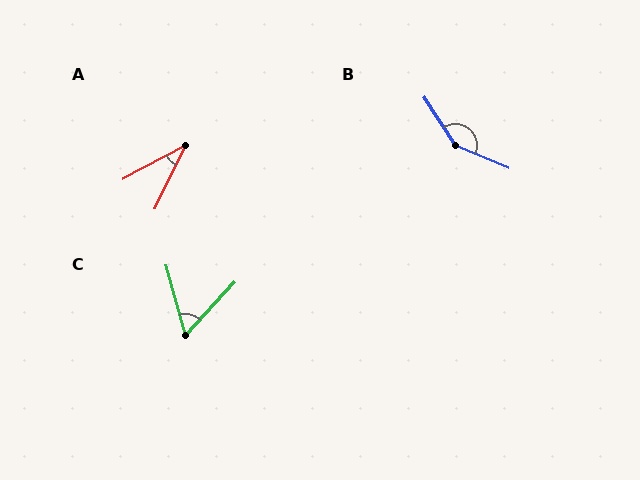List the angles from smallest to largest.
A (37°), C (58°), B (146°).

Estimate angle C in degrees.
Approximately 58 degrees.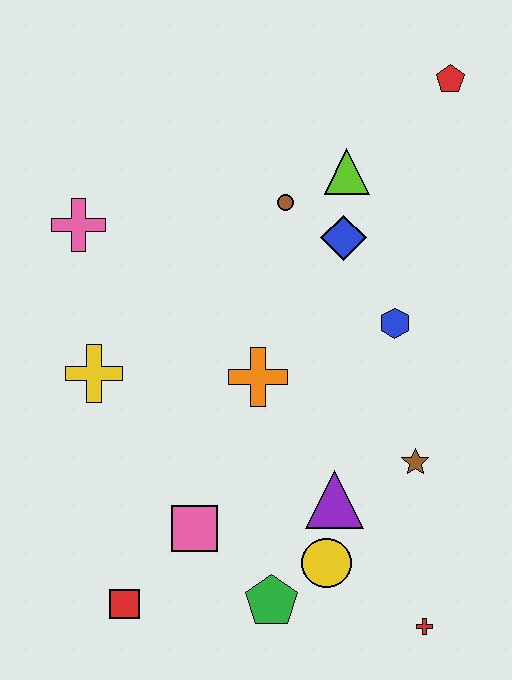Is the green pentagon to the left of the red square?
No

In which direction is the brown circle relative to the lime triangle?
The brown circle is to the left of the lime triangle.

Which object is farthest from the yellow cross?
The red pentagon is farthest from the yellow cross.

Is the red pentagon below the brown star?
No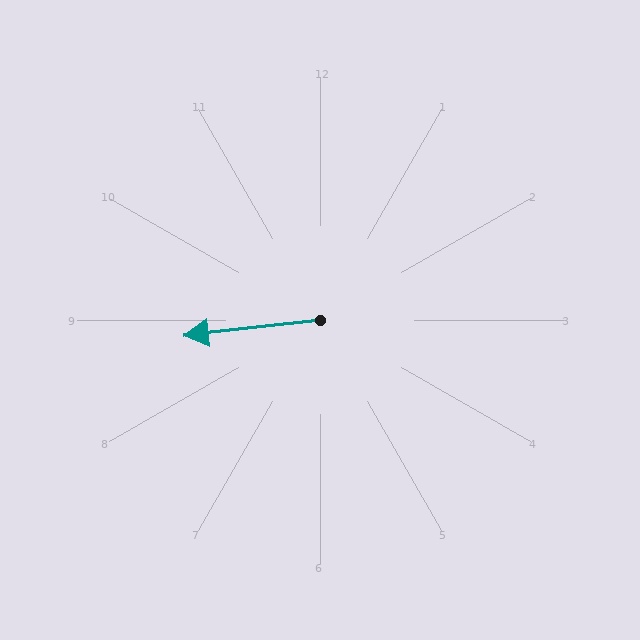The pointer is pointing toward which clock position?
Roughly 9 o'clock.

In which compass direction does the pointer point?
West.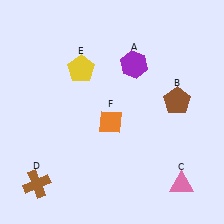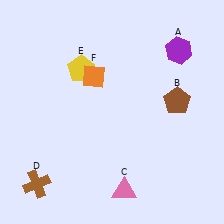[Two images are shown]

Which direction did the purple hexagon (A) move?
The purple hexagon (A) moved right.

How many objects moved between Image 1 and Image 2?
3 objects moved between the two images.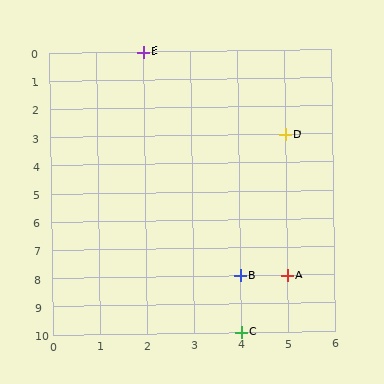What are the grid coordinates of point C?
Point C is at grid coordinates (4, 10).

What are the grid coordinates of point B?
Point B is at grid coordinates (4, 8).